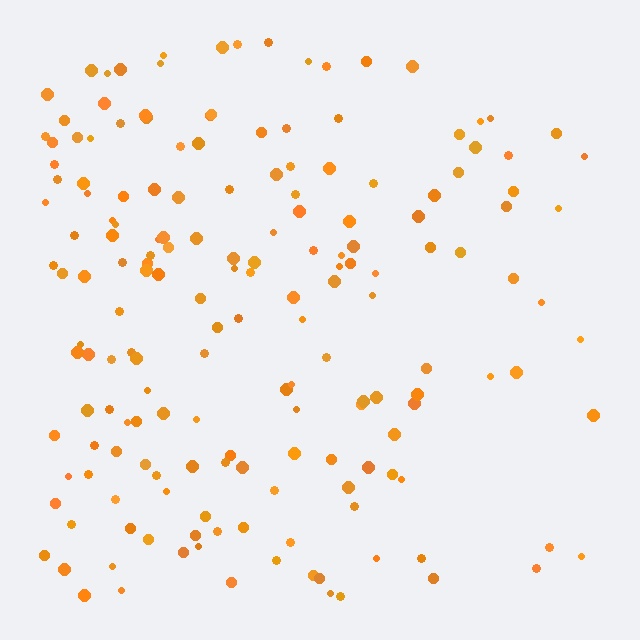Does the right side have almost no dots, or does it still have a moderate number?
Still a moderate number, just noticeably fewer than the left.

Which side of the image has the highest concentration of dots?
The left.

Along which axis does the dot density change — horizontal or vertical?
Horizontal.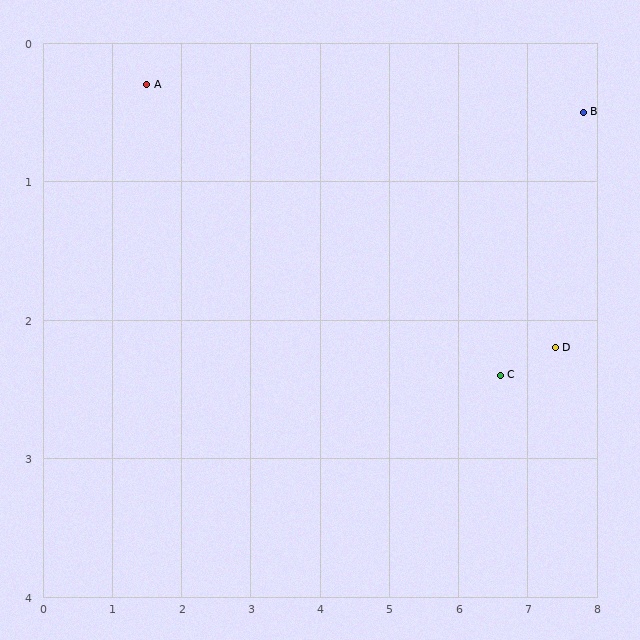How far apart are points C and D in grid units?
Points C and D are about 0.8 grid units apart.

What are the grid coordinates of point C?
Point C is at approximately (6.6, 2.4).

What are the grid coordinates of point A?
Point A is at approximately (1.5, 0.3).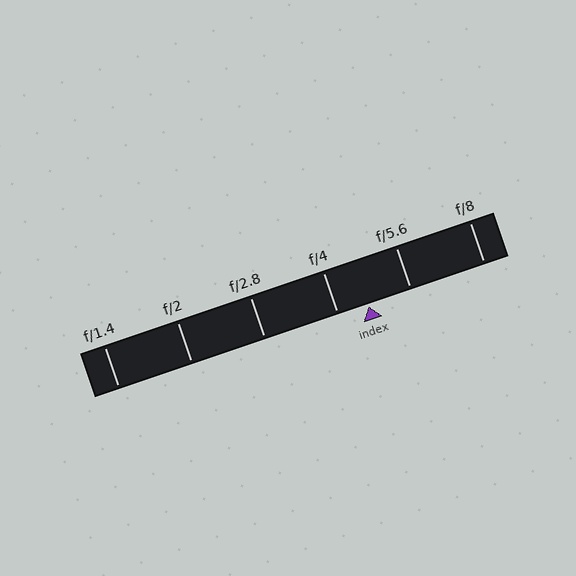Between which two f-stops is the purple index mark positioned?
The index mark is between f/4 and f/5.6.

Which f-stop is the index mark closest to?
The index mark is closest to f/4.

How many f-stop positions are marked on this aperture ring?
There are 6 f-stop positions marked.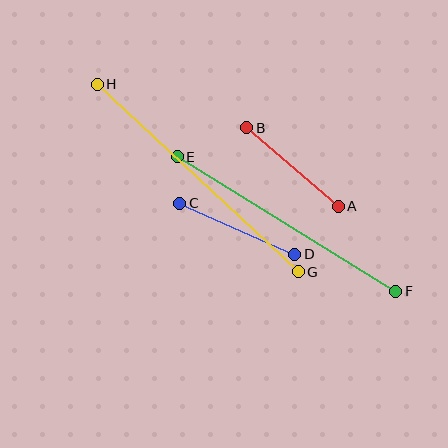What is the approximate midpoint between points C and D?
The midpoint is at approximately (237, 229) pixels.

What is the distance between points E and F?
The distance is approximately 257 pixels.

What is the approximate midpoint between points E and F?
The midpoint is at approximately (287, 224) pixels.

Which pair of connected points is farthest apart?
Points G and H are farthest apart.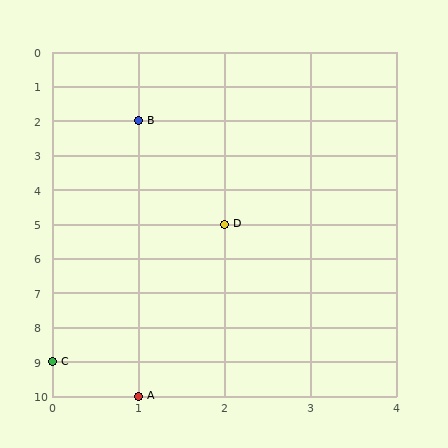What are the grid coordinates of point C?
Point C is at grid coordinates (0, 9).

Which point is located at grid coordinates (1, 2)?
Point B is at (1, 2).